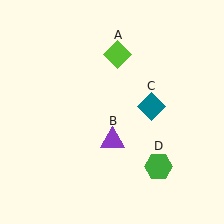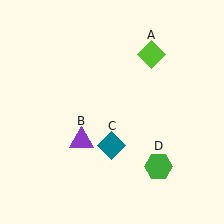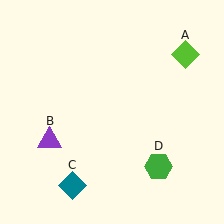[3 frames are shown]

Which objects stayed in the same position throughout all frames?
Green hexagon (object D) remained stationary.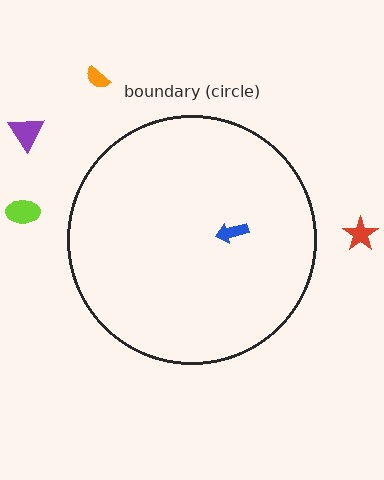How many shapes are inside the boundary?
1 inside, 4 outside.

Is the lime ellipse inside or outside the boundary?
Outside.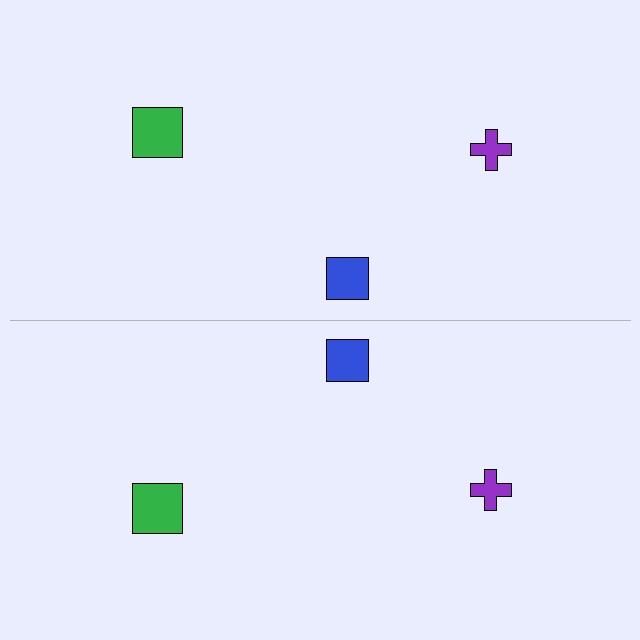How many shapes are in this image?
There are 6 shapes in this image.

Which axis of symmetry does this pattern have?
The pattern has a horizontal axis of symmetry running through the center of the image.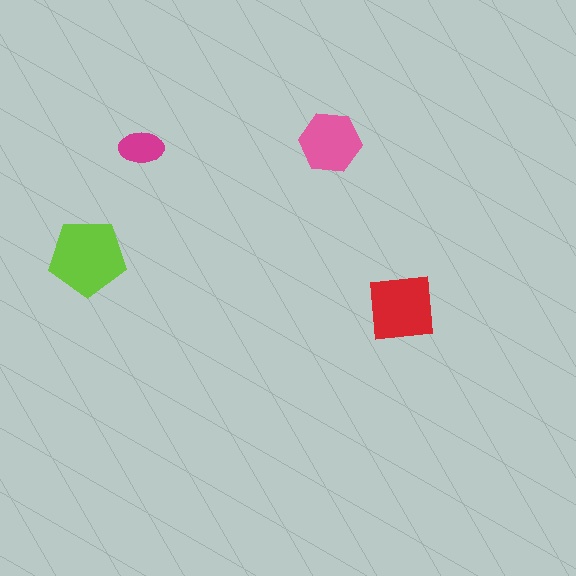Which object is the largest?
The lime pentagon.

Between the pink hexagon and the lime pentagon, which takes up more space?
The lime pentagon.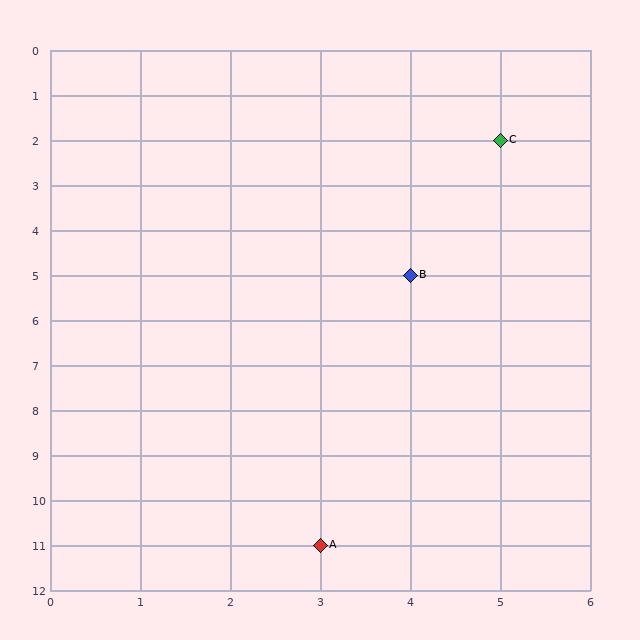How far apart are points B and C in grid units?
Points B and C are 1 column and 3 rows apart (about 3.2 grid units diagonally).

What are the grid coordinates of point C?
Point C is at grid coordinates (5, 2).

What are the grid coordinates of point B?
Point B is at grid coordinates (4, 5).